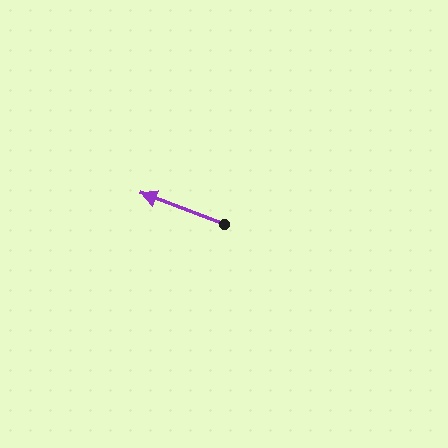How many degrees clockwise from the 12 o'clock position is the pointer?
Approximately 291 degrees.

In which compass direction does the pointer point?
West.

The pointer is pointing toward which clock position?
Roughly 10 o'clock.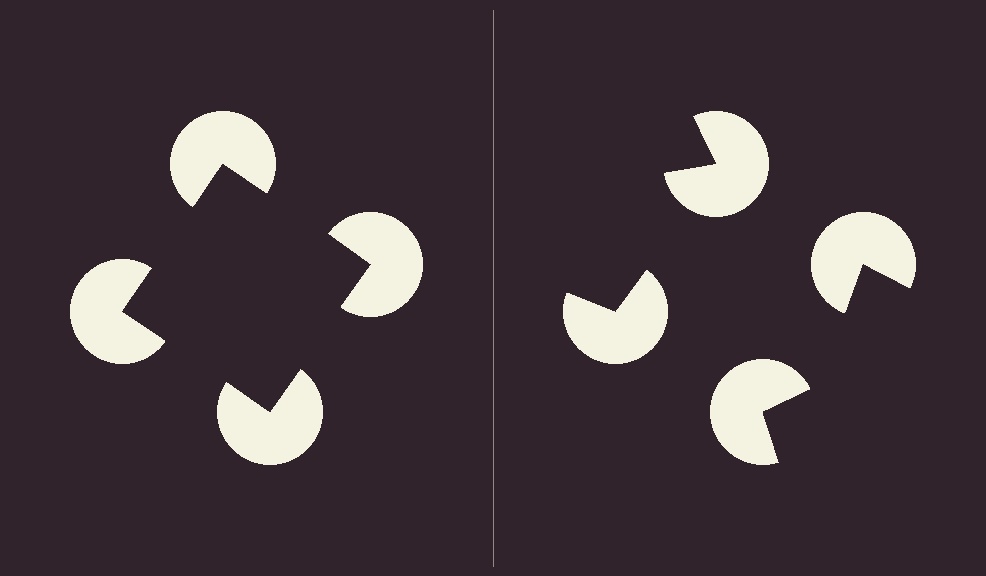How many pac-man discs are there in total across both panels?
8 — 4 on each side.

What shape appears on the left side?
An illusory square.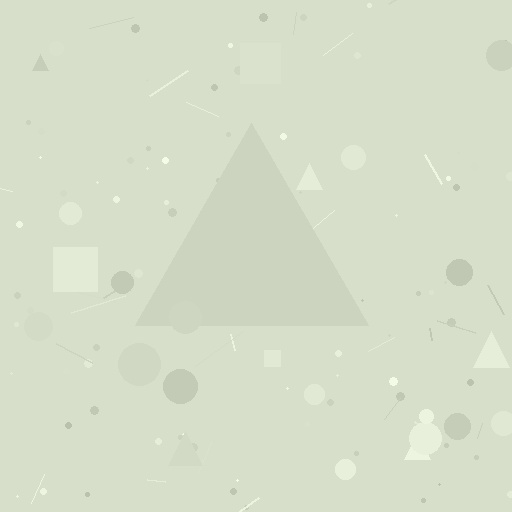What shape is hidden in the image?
A triangle is hidden in the image.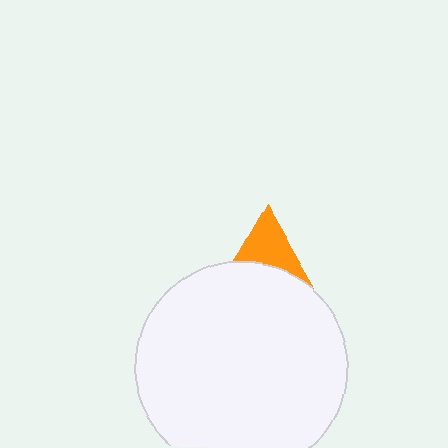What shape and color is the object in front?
The object in front is a white circle.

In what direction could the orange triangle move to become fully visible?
The orange triangle could move up. That would shift it out from behind the white circle entirely.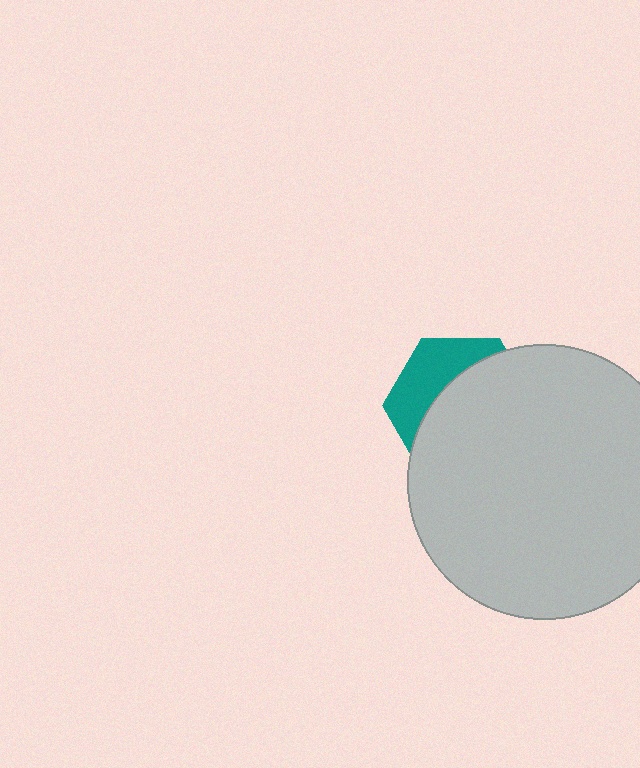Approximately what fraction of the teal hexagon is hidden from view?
Roughly 66% of the teal hexagon is hidden behind the light gray circle.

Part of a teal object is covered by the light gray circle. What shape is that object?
It is a hexagon.